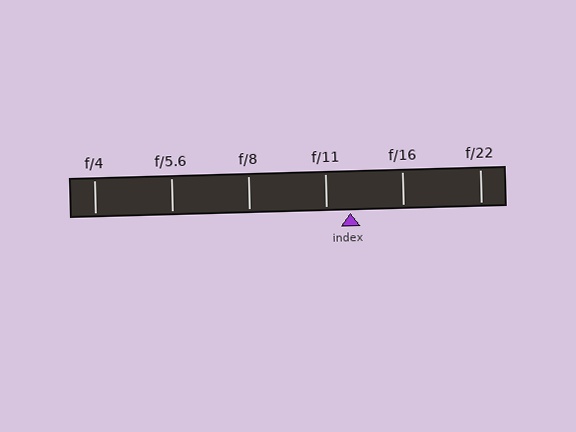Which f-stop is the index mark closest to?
The index mark is closest to f/11.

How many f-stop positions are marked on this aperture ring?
There are 6 f-stop positions marked.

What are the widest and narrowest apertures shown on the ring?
The widest aperture shown is f/4 and the narrowest is f/22.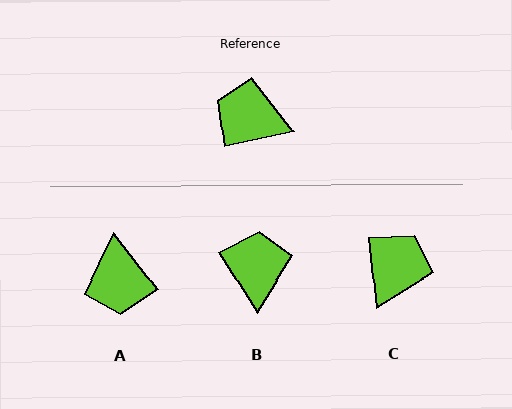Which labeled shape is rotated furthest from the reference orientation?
A, about 116 degrees away.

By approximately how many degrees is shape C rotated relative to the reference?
Approximately 96 degrees clockwise.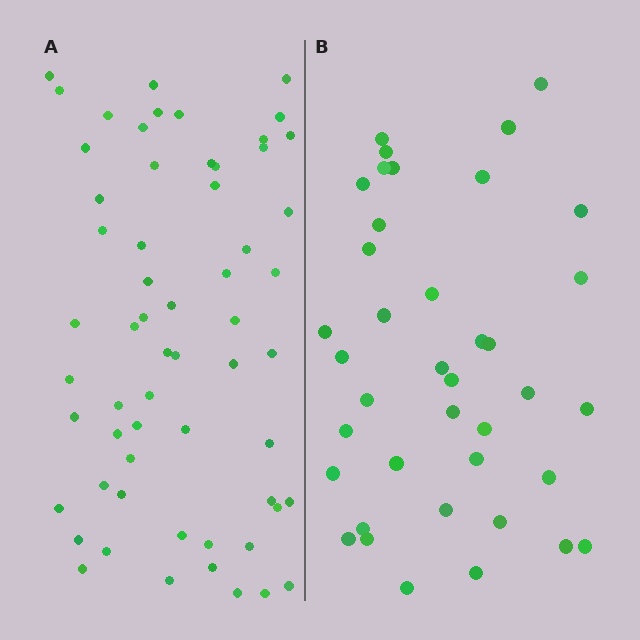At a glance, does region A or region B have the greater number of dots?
Region A (the left region) has more dots.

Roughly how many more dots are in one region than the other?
Region A has approximately 20 more dots than region B.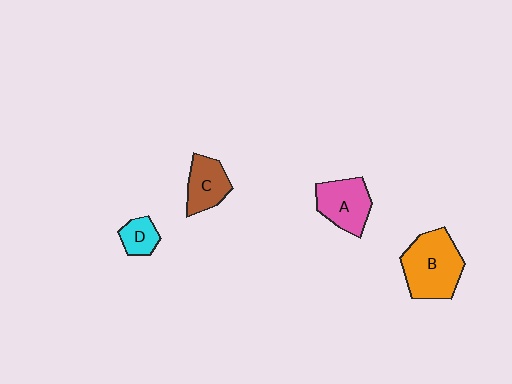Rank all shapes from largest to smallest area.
From largest to smallest: B (orange), A (pink), C (brown), D (cyan).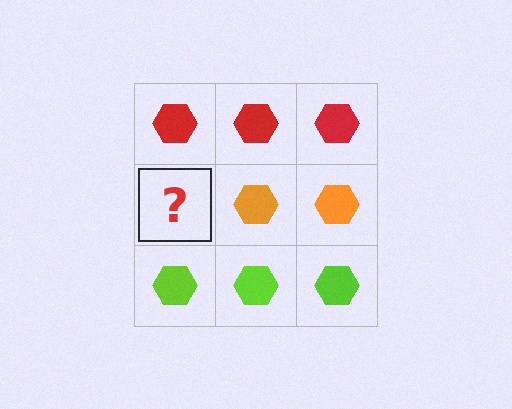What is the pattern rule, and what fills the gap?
The rule is that each row has a consistent color. The gap should be filled with an orange hexagon.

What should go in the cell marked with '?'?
The missing cell should contain an orange hexagon.